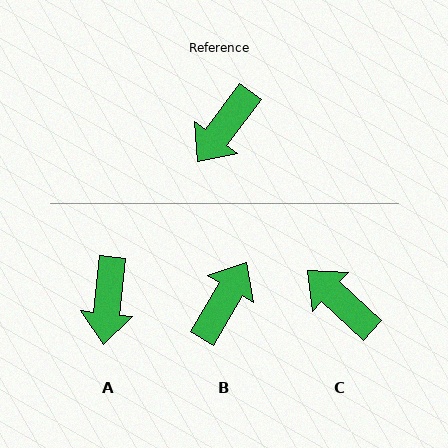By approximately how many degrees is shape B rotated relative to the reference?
Approximately 174 degrees clockwise.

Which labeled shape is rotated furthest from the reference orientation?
B, about 174 degrees away.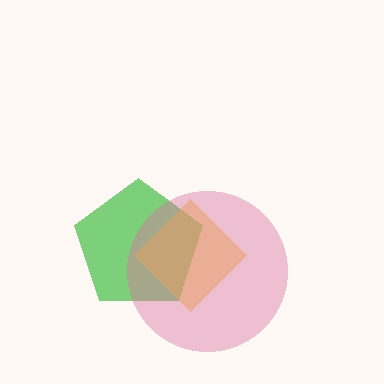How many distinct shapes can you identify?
There are 3 distinct shapes: a green pentagon, a yellow diamond, a pink circle.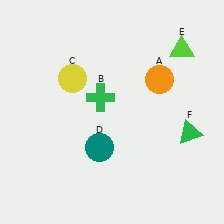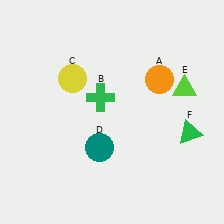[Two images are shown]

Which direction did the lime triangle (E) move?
The lime triangle (E) moved down.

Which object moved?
The lime triangle (E) moved down.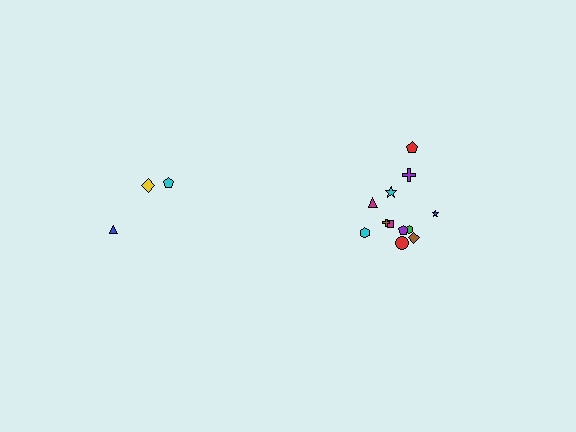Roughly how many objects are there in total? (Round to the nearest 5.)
Roughly 15 objects in total.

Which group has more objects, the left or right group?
The right group.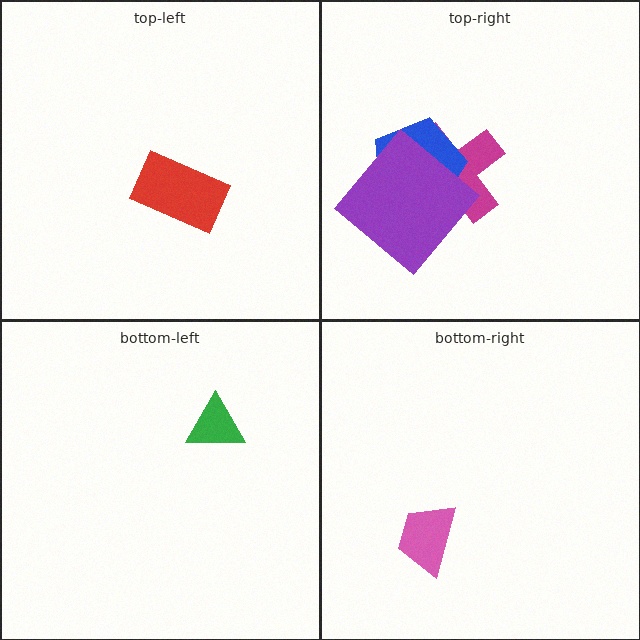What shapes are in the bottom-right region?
The pink trapezoid.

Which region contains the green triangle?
The bottom-left region.